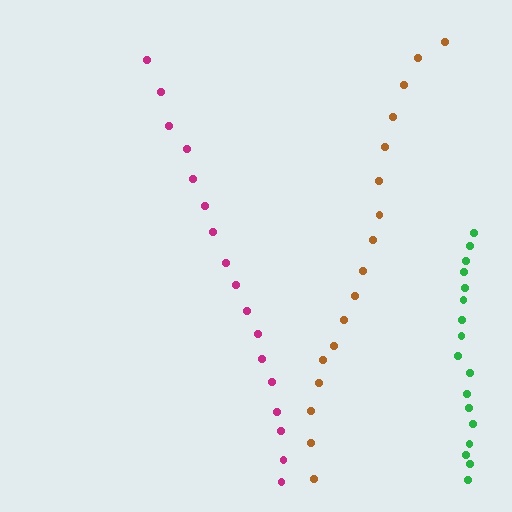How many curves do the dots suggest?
There are 3 distinct paths.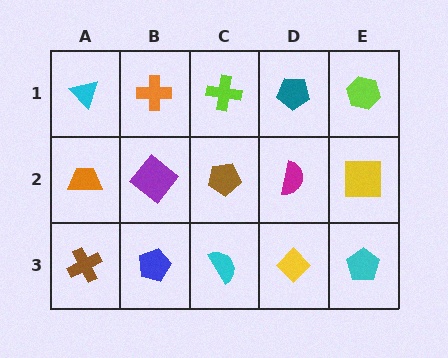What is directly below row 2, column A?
A brown cross.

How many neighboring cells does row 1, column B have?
3.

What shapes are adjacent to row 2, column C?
A lime cross (row 1, column C), a cyan semicircle (row 3, column C), a purple diamond (row 2, column B), a magenta semicircle (row 2, column D).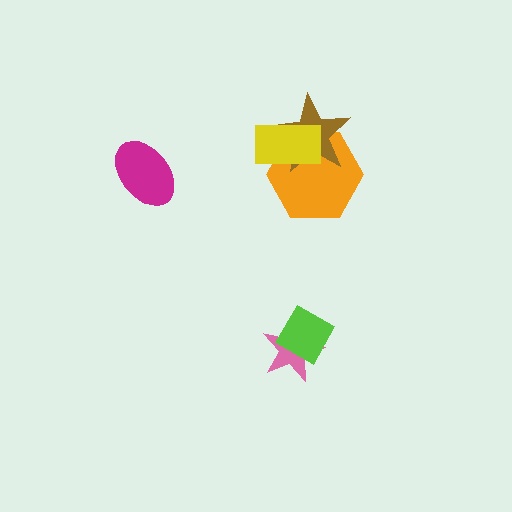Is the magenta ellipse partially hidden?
No, no other shape covers it.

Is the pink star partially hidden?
Yes, it is partially covered by another shape.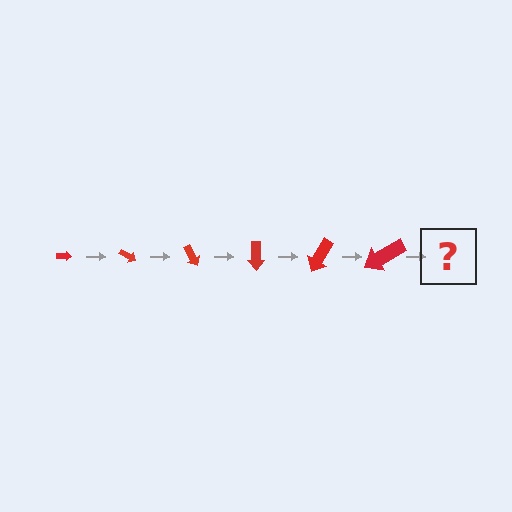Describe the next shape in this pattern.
It should be an arrow, larger than the previous one and rotated 180 degrees from the start.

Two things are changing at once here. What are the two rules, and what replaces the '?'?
The two rules are that the arrow grows larger each step and it rotates 30 degrees each step. The '?' should be an arrow, larger than the previous one and rotated 180 degrees from the start.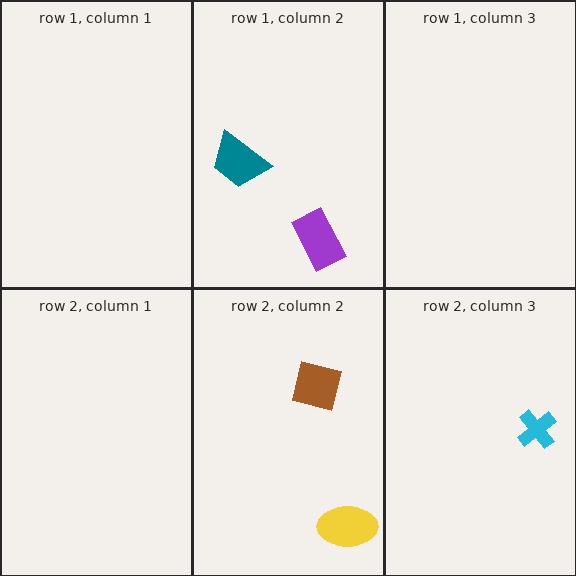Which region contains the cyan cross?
The row 2, column 3 region.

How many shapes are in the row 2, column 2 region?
2.